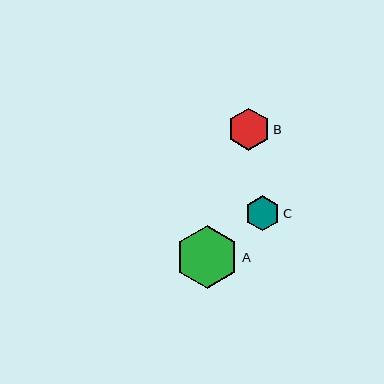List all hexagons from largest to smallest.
From largest to smallest: A, B, C.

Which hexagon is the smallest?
Hexagon C is the smallest with a size of approximately 35 pixels.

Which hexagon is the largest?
Hexagon A is the largest with a size of approximately 63 pixels.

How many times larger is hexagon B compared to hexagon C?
Hexagon B is approximately 1.2 times the size of hexagon C.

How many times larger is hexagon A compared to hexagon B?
Hexagon A is approximately 1.5 times the size of hexagon B.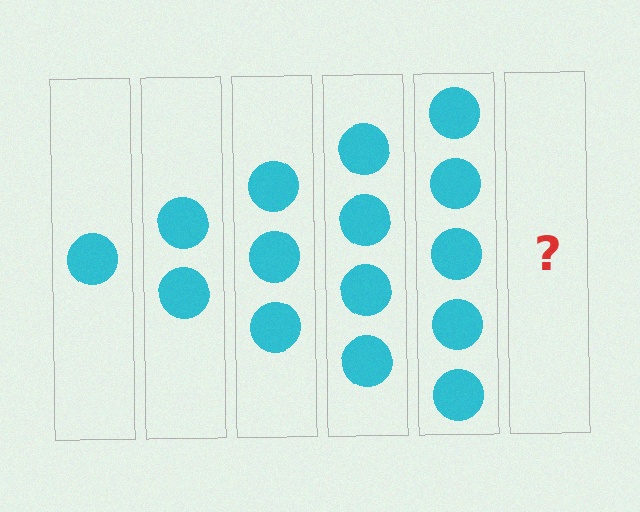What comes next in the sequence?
The next element should be 6 circles.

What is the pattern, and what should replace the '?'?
The pattern is that each step adds one more circle. The '?' should be 6 circles.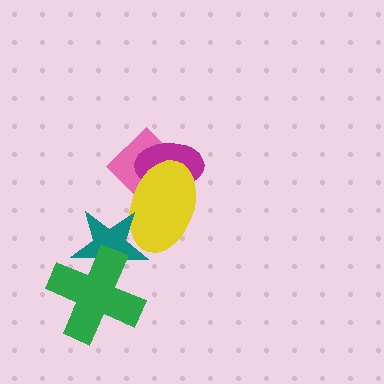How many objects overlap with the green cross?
1 object overlaps with the green cross.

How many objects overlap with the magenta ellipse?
2 objects overlap with the magenta ellipse.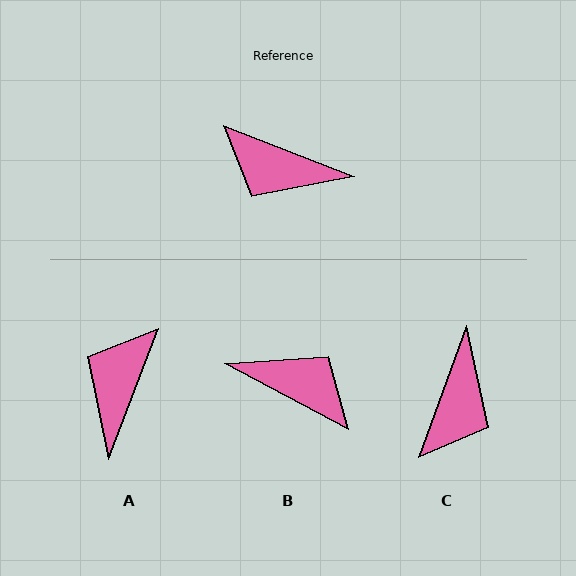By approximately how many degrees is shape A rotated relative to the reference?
Approximately 90 degrees clockwise.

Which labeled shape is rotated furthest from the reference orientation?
B, about 173 degrees away.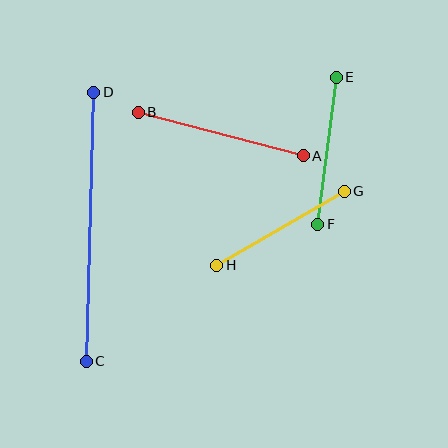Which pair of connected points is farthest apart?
Points C and D are farthest apart.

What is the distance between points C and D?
The distance is approximately 269 pixels.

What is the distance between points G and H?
The distance is approximately 147 pixels.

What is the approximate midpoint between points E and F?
The midpoint is at approximately (327, 151) pixels.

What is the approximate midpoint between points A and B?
The midpoint is at approximately (221, 134) pixels.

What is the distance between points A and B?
The distance is approximately 170 pixels.